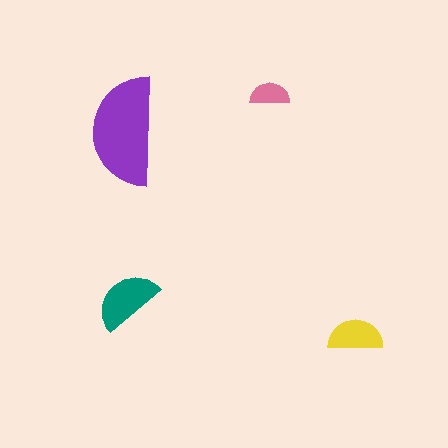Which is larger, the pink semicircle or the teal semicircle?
The teal one.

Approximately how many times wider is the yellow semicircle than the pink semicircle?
About 1.5 times wider.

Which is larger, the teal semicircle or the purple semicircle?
The purple one.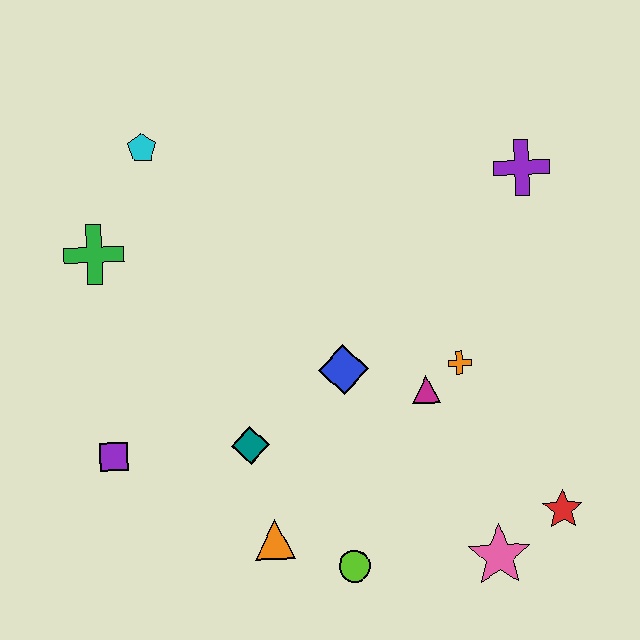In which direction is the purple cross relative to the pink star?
The purple cross is above the pink star.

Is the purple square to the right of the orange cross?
No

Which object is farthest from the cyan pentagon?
The red star is farthest from the cyan pentagon.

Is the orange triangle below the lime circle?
No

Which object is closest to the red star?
The pink star is closest to the red star.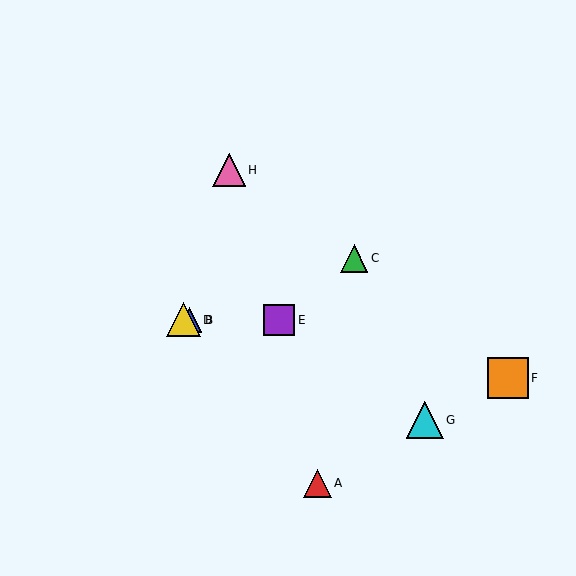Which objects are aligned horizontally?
Objects B, D, E are aligned horizontally.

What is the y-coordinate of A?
Object A is at y≈483.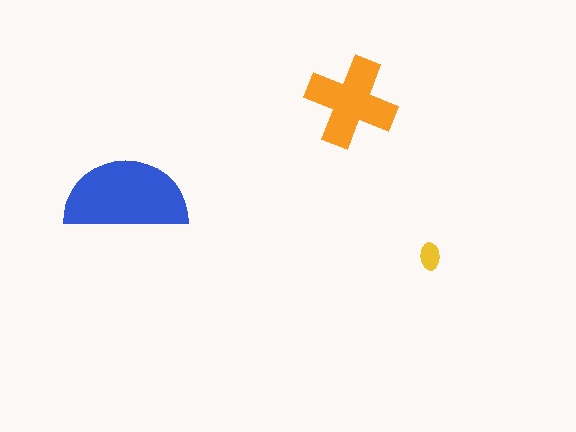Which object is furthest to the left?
The blue semicircle is leftmost.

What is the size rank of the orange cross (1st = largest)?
2nd.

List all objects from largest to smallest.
The blue semicircle, the orange cross, the yellow ellipse.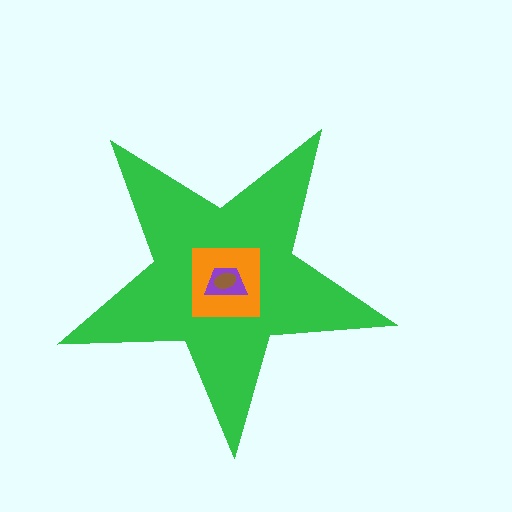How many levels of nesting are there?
4.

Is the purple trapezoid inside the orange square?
Yes.